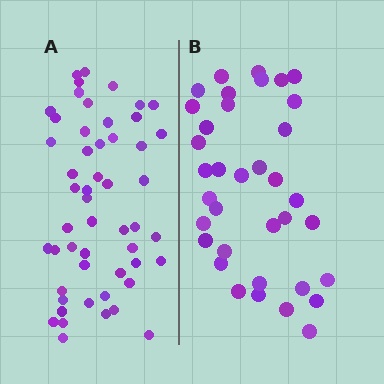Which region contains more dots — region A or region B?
Region A (the left region) has more dots.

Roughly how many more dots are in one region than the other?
Region A has approximately 15 more dots than region B.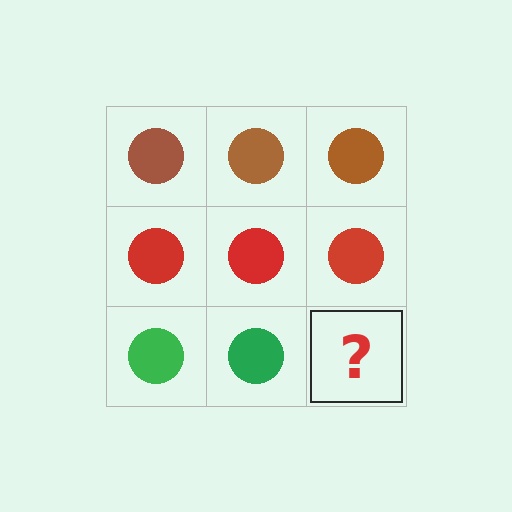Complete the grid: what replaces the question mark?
The question mark should be replaced with a green circle.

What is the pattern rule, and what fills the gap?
The rule is that each row has a consistent color. The gap should be filled with a green circle.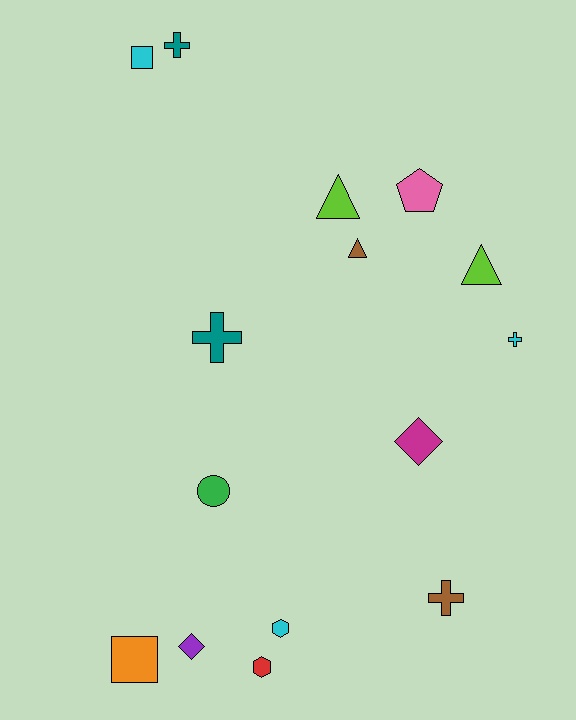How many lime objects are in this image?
There are 2 lime objects.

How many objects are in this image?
There are 15 objects.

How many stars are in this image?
There are no stars.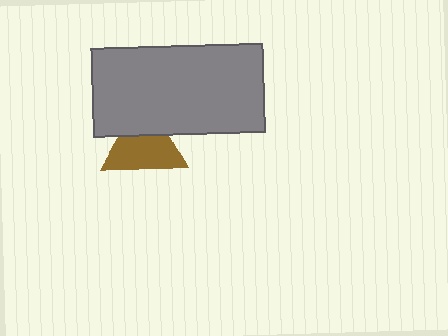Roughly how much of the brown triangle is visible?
Most of it is visible (roughly 68%).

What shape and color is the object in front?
The object in front is a gray rectangle.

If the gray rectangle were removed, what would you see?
You would see the complete brown triangle.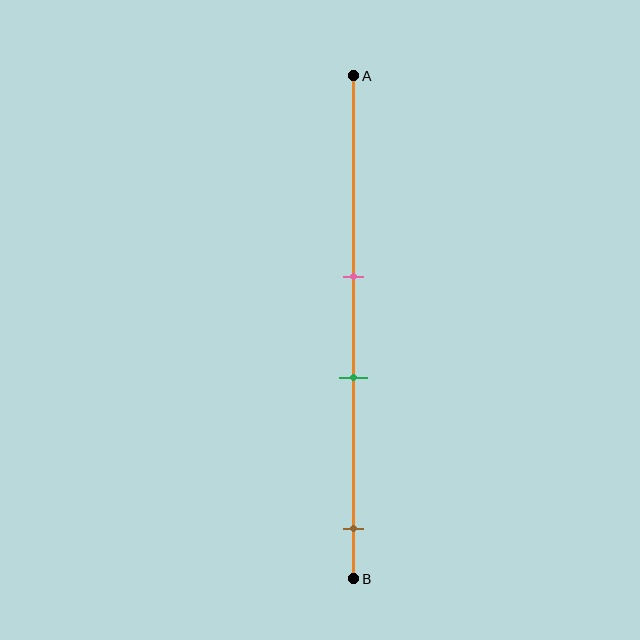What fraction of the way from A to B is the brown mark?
The brown mark is approximately 90% (0.9) of the way from A to B.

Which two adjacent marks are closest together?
The pink and green marks are the closest adjacent pair.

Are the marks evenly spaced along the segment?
No, the marks are not evenly spaced.